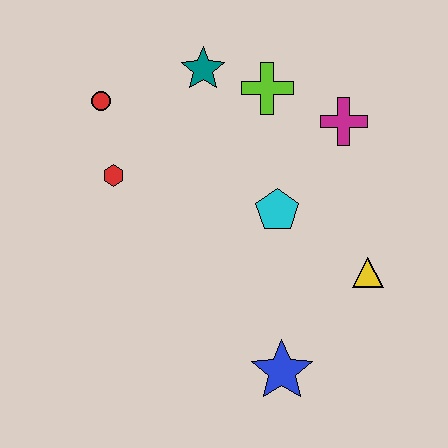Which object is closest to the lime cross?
The teal star is closest to the lime cross.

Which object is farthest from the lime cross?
The blue star is farthest from the lime cross.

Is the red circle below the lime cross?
Yes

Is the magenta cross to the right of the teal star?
Yes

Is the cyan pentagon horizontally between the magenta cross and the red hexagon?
Yes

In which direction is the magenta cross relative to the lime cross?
The magenta cross is to the right of the lime cross.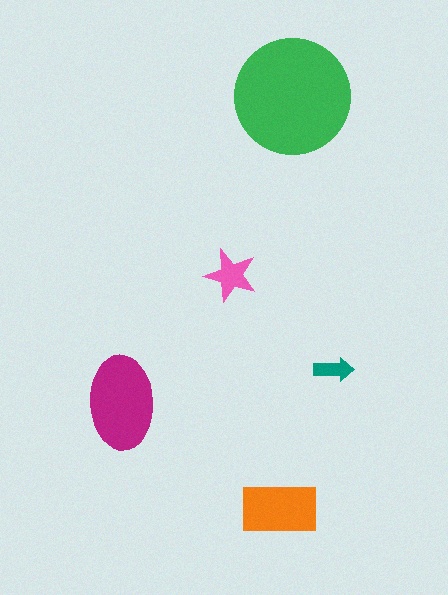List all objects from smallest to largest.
The teal arrow, the pink star, the orange rectangle, the magenta ellipse, the green circle.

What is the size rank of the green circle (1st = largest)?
1st.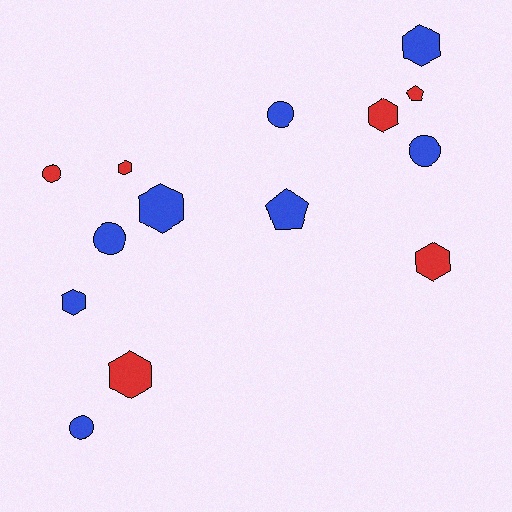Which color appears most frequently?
Blue, with 8 objects.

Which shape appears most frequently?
Hexagon, with 7 objects.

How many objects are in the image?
There are 14 objects.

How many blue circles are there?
There are 4 blue circles.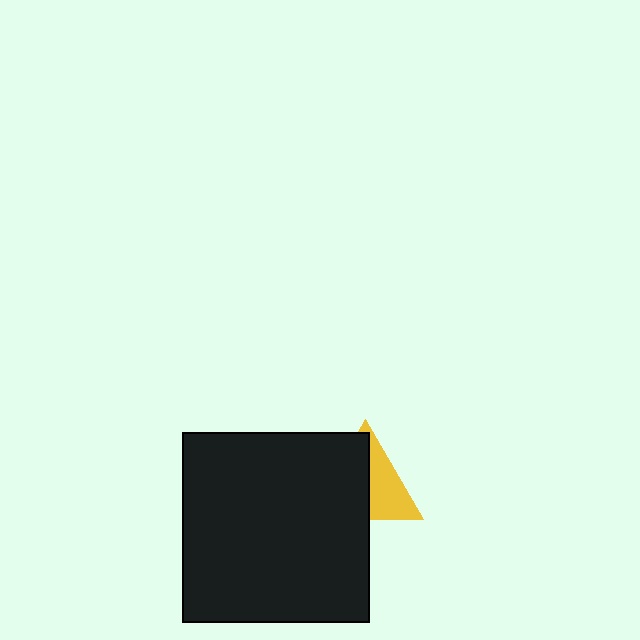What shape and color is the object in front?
The object in front is a black rectangle.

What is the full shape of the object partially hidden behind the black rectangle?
The partially hidden object is a yellow triangle.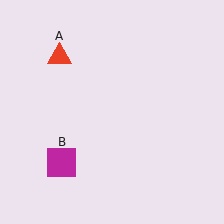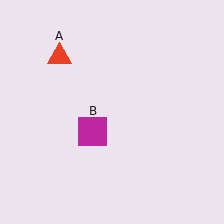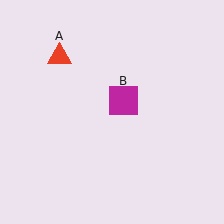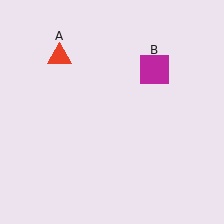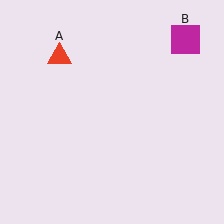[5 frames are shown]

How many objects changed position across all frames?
1 object changed position: magenta square (object B).